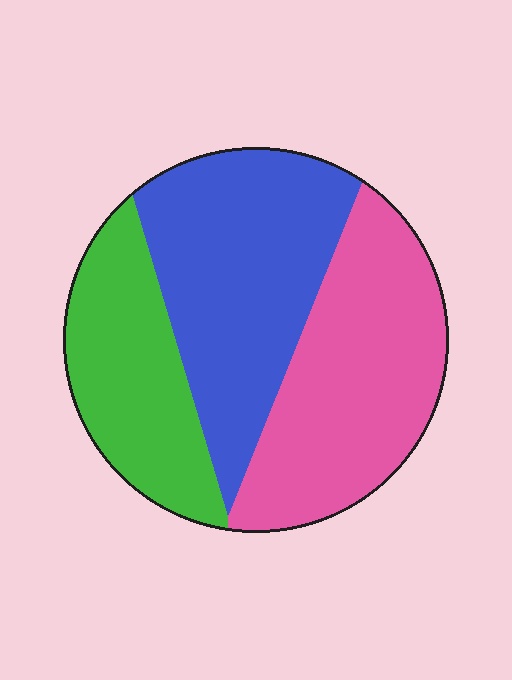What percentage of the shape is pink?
Pink takes up between a third and a half of the shape.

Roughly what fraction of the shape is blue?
Blue takes up between a third and a half of the shape.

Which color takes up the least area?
Green, at roughly 25%.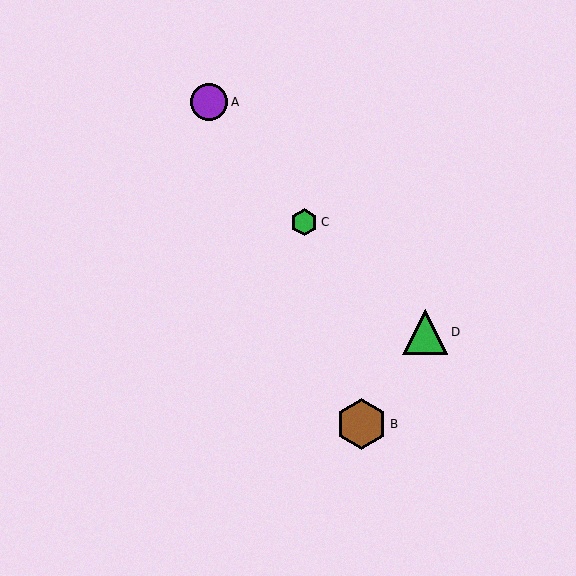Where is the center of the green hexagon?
The center of the green hexagon is at (304, 222).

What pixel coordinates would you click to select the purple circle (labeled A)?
Click at (209, 102) to select the purple circle A.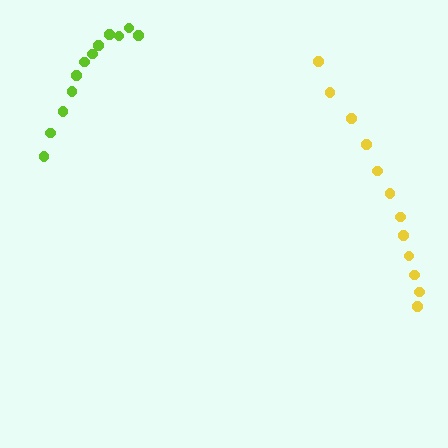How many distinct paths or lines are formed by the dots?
There are 2 distinct paths.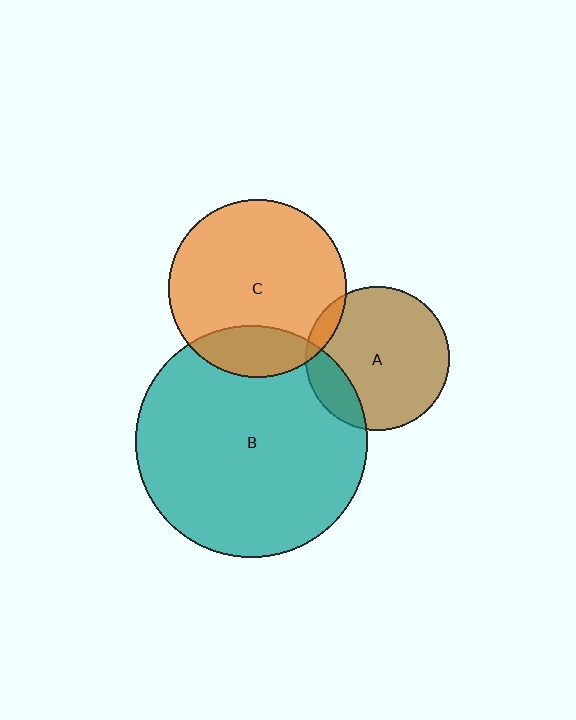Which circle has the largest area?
Circle B (teal).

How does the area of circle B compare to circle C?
Approximately 1.7 times.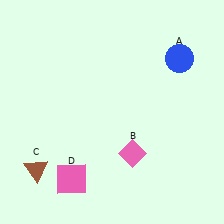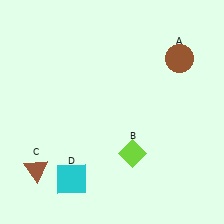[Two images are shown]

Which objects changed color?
A changed from blue to brown. B changed from pink to lime. D changed from pink to cyan.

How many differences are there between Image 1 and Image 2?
There are 3 differences between the two images.